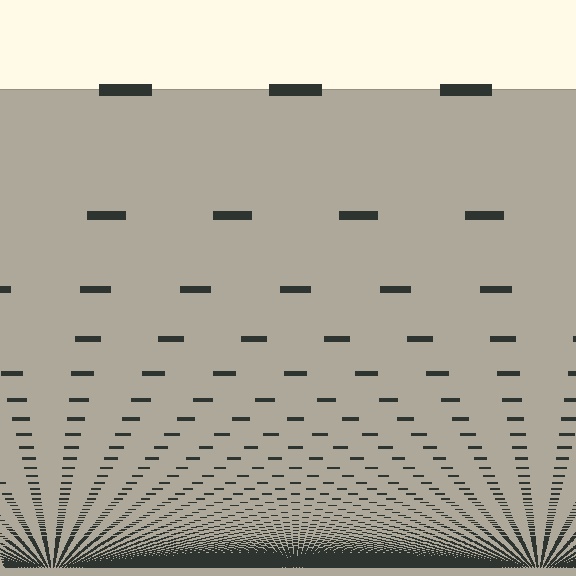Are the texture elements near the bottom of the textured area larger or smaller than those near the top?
Smaller. The gradient is inverted — elements near the bottom are smaller and denser.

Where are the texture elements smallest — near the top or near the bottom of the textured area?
Near the bottom.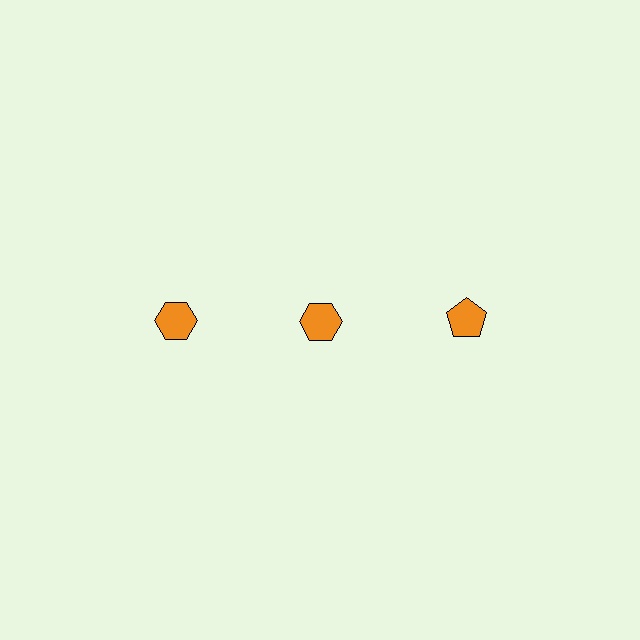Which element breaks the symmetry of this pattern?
The orange pentagon in the top row, center column breaks the symmetry. All other shapes are orange hexagons.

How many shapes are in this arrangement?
There are 3 shapes arranged in a grid pattern.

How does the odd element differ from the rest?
It has a different shape: pentagon instead of hexagon.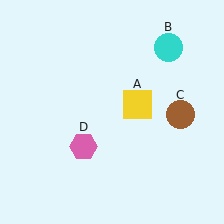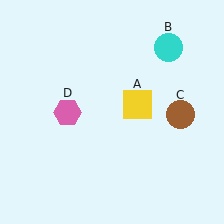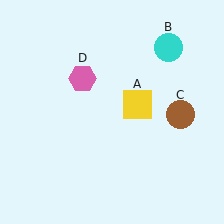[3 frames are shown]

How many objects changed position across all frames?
1 object changed position: pink hexagon (object D).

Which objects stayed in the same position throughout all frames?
Yellow square (object A) and cyan circle (object B) and brown circle (object C) remained stationary.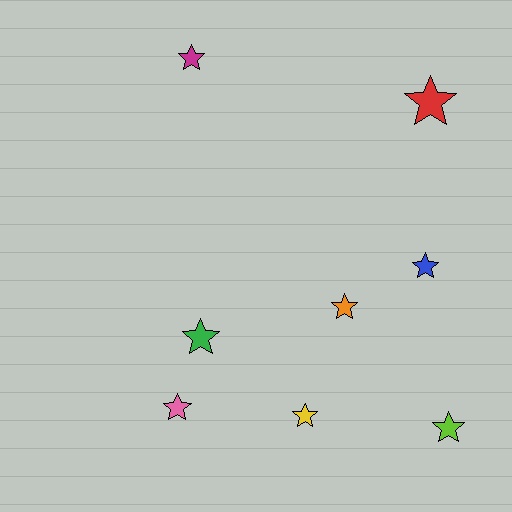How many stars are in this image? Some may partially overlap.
There are 8 stars.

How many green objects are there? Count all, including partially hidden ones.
There is 1 green object.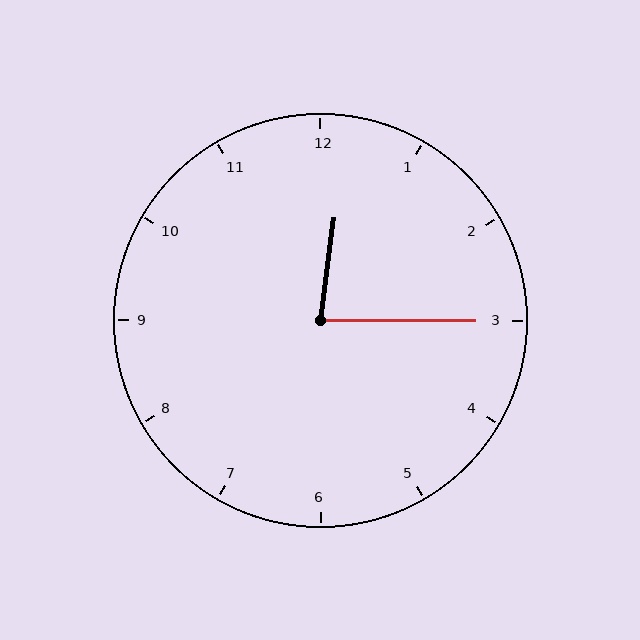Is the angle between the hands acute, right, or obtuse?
It is acute.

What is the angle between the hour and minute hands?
Approximately 82 degrees.